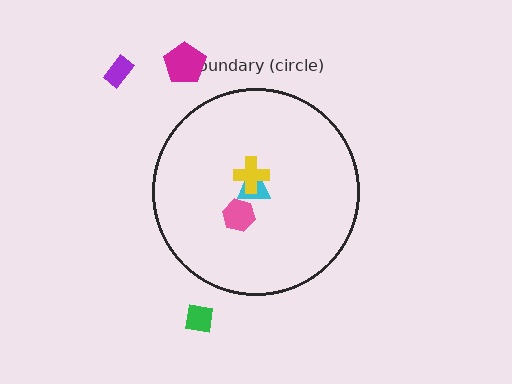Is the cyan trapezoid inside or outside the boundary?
Inside.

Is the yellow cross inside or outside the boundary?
Inside.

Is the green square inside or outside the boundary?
Outside.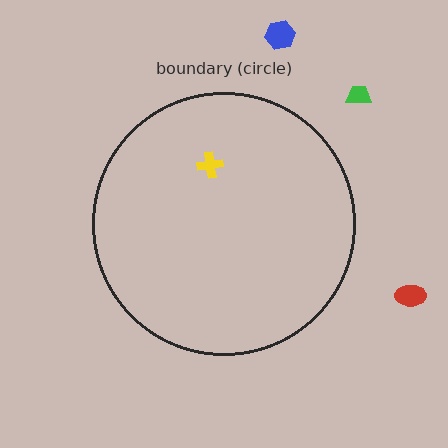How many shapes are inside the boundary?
1 inside, 3 outside.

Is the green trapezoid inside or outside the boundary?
Outside.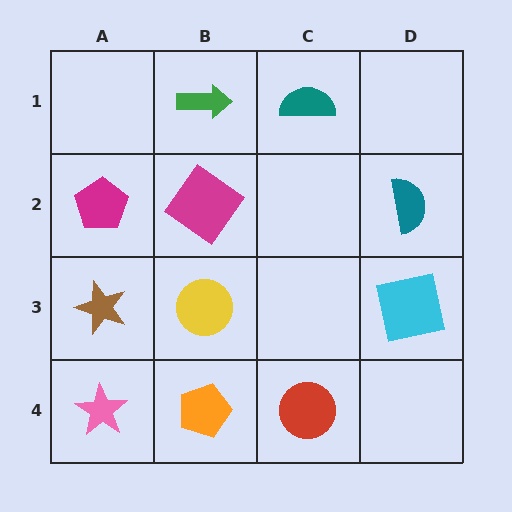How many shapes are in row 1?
2 shapes.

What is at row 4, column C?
A red circle.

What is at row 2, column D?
A teal semicircle.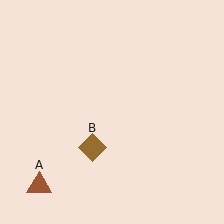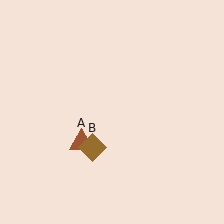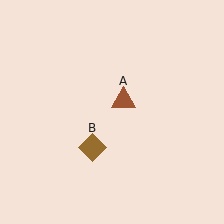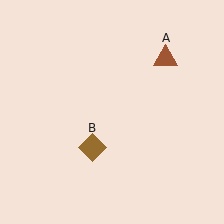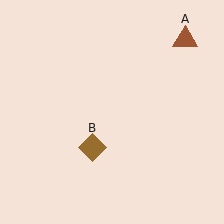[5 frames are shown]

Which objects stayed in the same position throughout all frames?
Brown diamond (object B) remained stationary.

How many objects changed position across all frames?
1 object changed position: brown triangle (object A).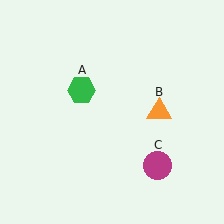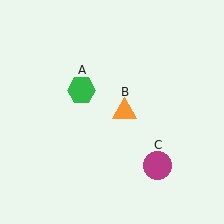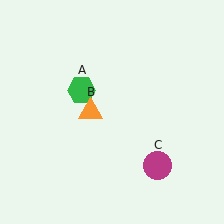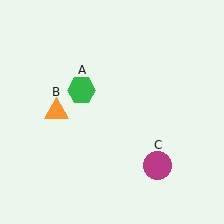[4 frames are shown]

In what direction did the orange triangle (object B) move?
The orange triangle (object B) moved left.